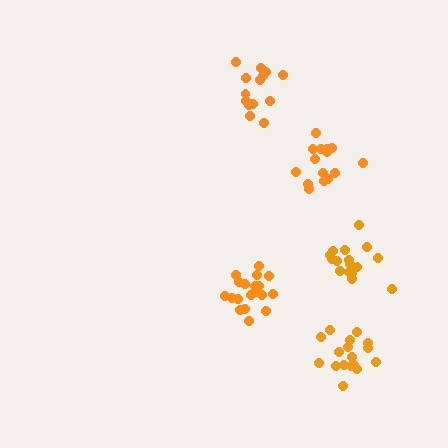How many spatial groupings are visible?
There are 5 spatial groupings.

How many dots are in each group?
Group 1: 20 dots, Group 2: 17 dots, Group 3: 17 dots, Group 4: 16 dots, Group 5: 14 dots (84 total).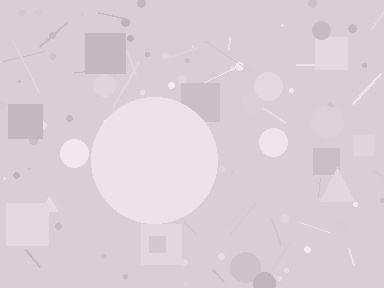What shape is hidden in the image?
A circle is hidden in the image.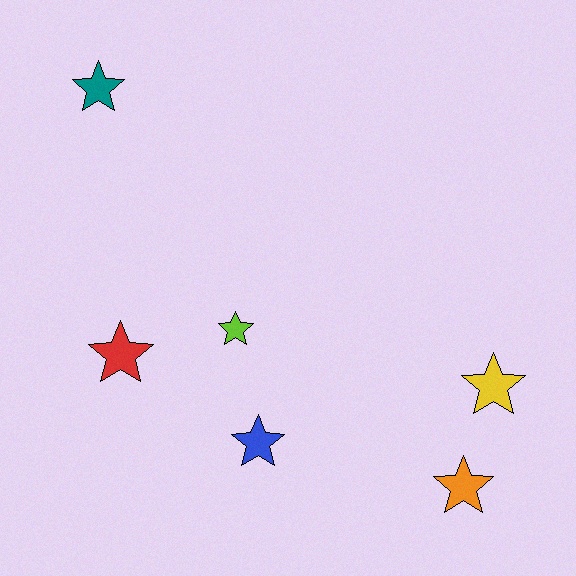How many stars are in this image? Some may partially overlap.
There are 6 stars.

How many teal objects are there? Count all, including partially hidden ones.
There is 1 teal object.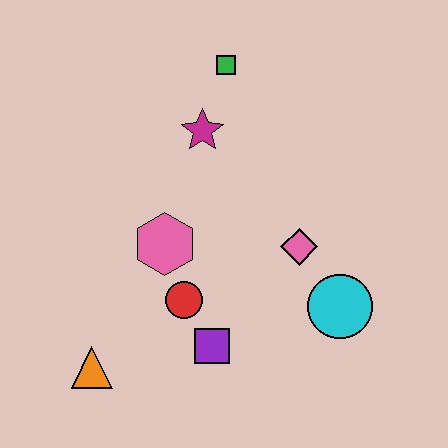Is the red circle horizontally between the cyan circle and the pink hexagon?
Yes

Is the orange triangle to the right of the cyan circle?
No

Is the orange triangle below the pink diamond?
Yes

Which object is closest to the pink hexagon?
The red circle is closest to the pink hexagon.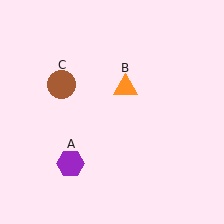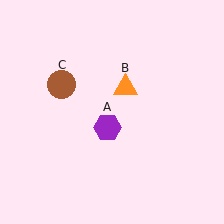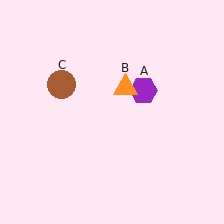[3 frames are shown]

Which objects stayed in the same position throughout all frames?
Orange triangle (object B) and brown circle (object C) remained stationary.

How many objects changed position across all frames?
1 object changed position: purple hexagon (object A).